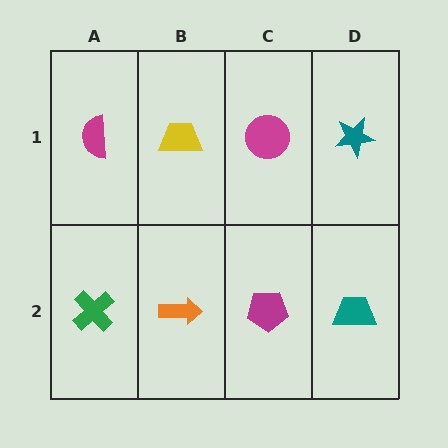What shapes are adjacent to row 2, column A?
A magenta semicircle (row 1, column A), an orange arrow (row 2, column B).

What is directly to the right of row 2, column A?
An orange arrow.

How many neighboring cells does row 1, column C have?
3.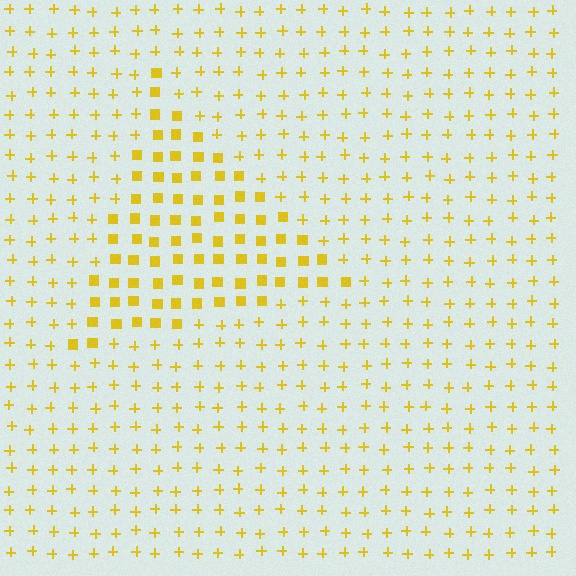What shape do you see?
I see a triangle.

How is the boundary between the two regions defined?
The boundary is defined by a change in element shape: squares inside vs. plus signs outside. All elements share the same color and spacing.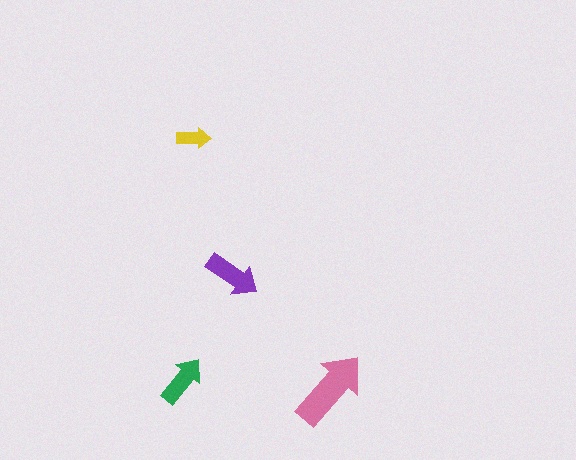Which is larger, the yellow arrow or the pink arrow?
The pink one.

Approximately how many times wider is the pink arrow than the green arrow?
About 1.5 times wider.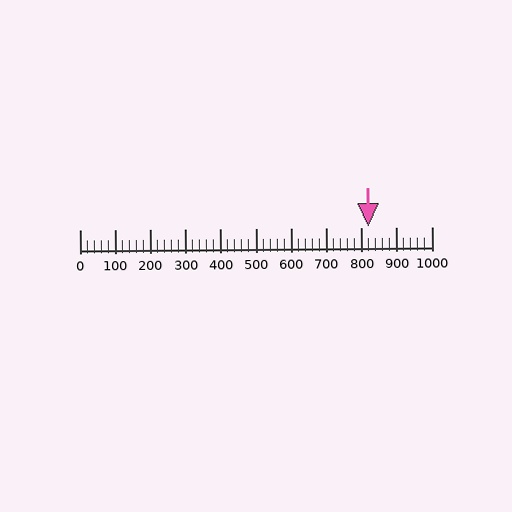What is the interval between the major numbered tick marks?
The major tick marks are spaced 100 units apart.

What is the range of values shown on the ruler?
The ruler shows values from 0 to 1000.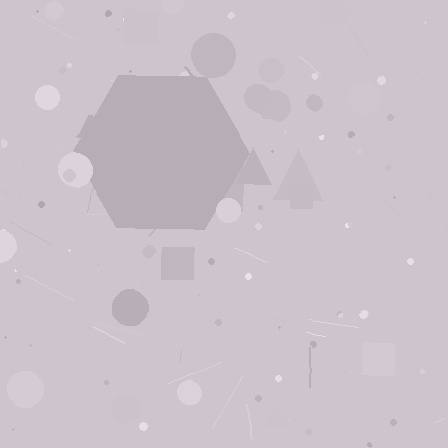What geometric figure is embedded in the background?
A hexagon is embedded in the background.